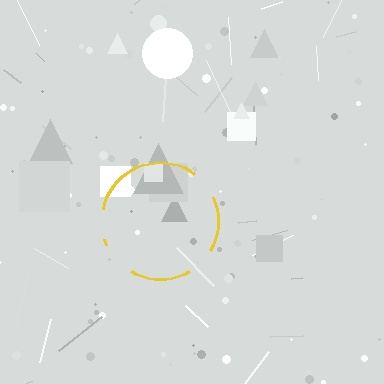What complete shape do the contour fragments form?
The contour fragments form a circle.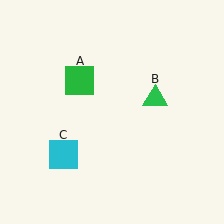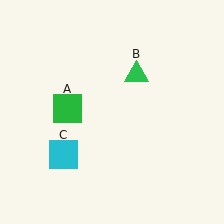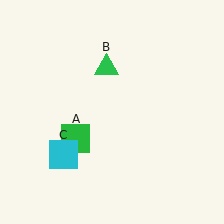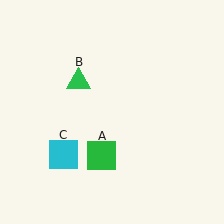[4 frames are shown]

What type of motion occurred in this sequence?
The green square (object A), green triangle (object B) rotated counterclockwise around the center of the scene.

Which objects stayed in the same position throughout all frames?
Cyan square (object C) remained stationary.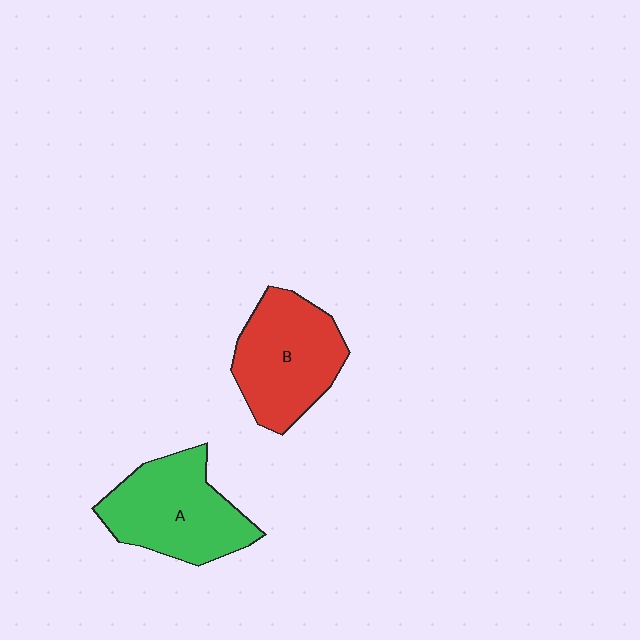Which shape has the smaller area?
Shape B (red).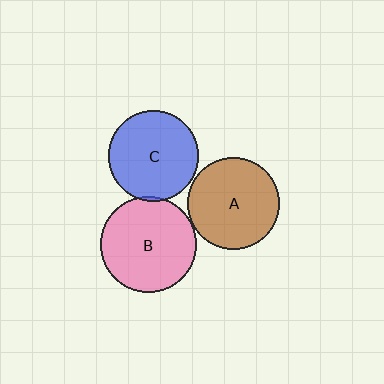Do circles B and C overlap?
Yes.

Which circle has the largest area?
Circle B (pink).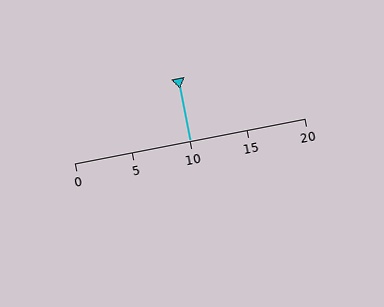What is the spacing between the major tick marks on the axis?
The major ticks are spaced 5 apart.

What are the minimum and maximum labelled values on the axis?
The axis runs from 0 to 20.